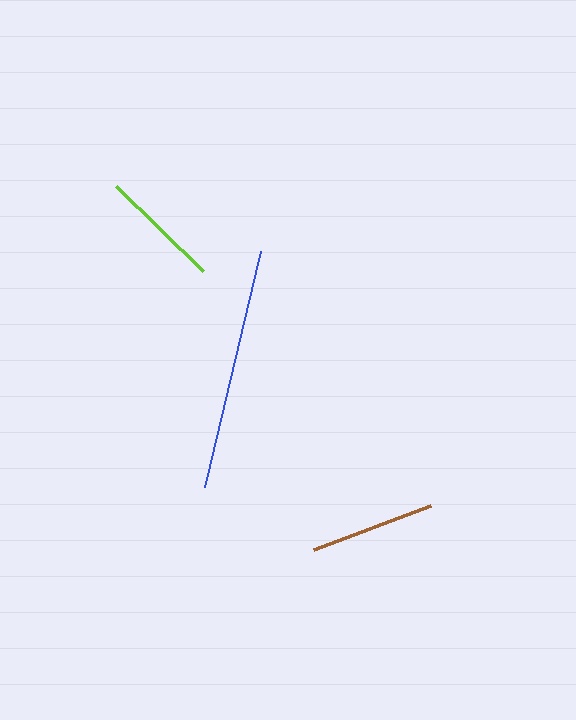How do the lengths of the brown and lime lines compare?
The brown and lime lines are approximately the same length.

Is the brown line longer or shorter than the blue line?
The blue line is longer than the brown line.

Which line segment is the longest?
The blue line is the longest at approximately 242 pixels.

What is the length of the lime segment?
The lime segment is approximately 122 pixels long.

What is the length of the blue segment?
The blue segment is approximately 242 pixels long.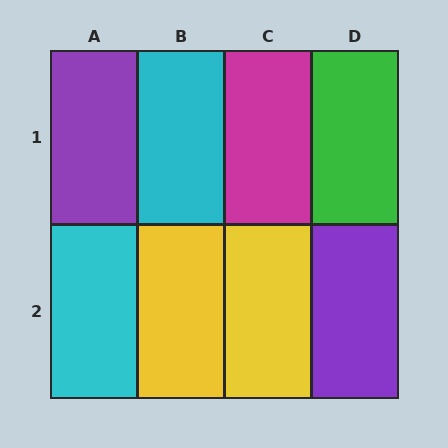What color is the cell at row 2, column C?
Yellow.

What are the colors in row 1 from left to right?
Purple, cyan, magenta, green.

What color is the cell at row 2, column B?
Yellow.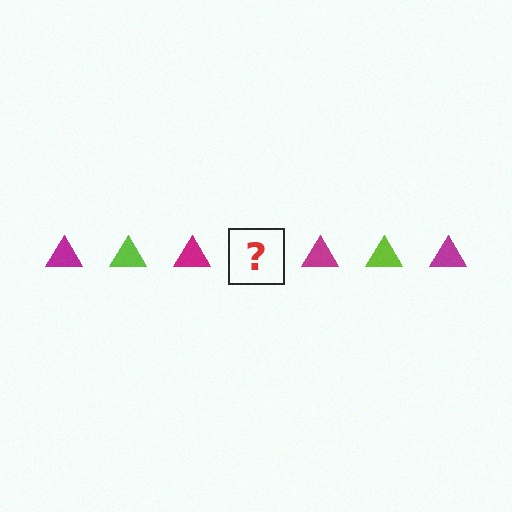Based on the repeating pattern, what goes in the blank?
The blank should be a lime triangle.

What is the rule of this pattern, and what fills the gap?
The rule is that the pattern cycles through magenta, lime triangles. The gap should be filled with a lime triangle.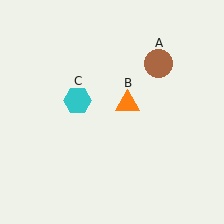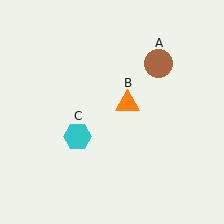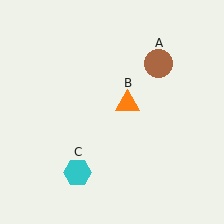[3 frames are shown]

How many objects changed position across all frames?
1 object changed position: cyan hexagon (object C).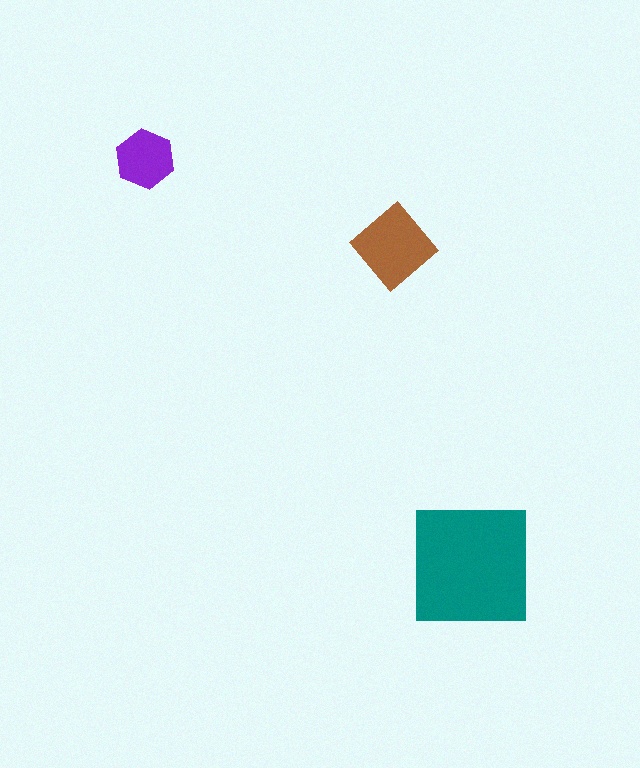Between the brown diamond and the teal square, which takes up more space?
The teal square.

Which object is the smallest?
The purple hexagon.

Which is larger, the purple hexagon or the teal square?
The teal square.